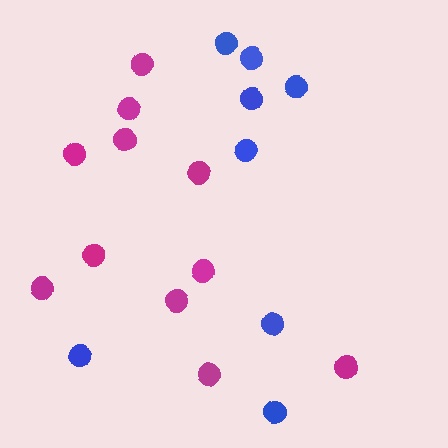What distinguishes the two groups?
There are 2 groups: one group of blue circles (8) and one group of magenta circles (11).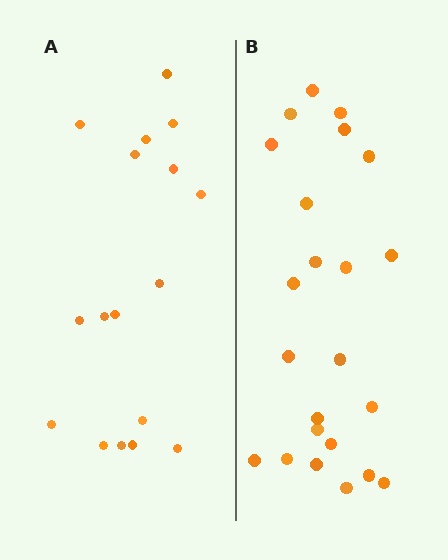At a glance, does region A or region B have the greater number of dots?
Region B (the right region) has more dots.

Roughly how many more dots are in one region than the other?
Region B has about 6 more dots than region A.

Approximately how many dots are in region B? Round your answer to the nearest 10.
About 20 dots. (The exact count is 23, which rounds to 20.)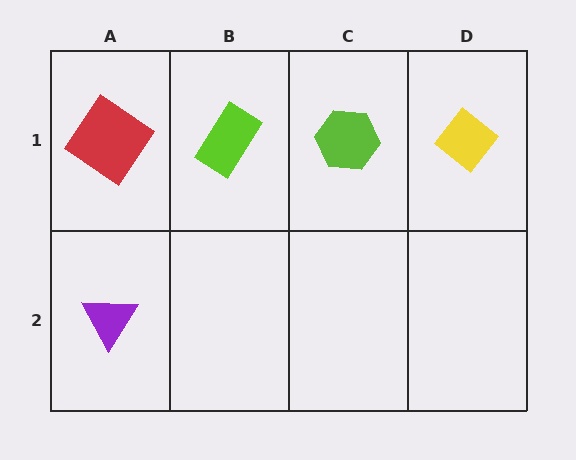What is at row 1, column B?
A lime rectangle.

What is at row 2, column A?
A purple triangle.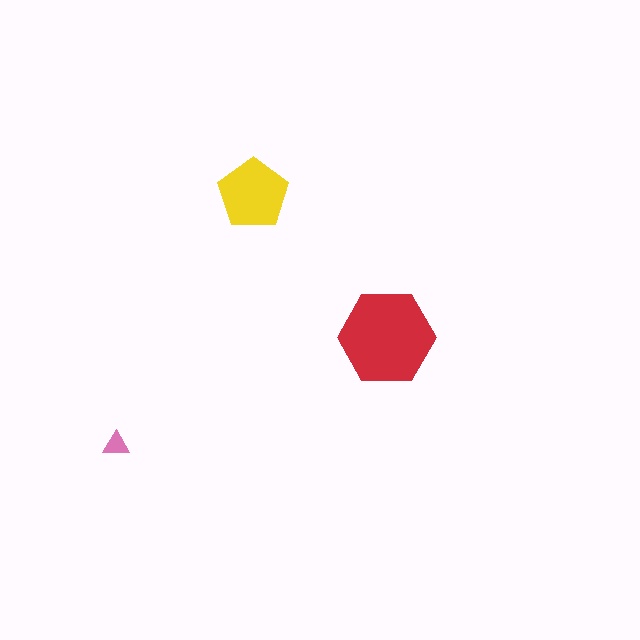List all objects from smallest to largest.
The pink triangle, the yellow pentagon, the red hexagon.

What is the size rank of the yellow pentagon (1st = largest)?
2nd.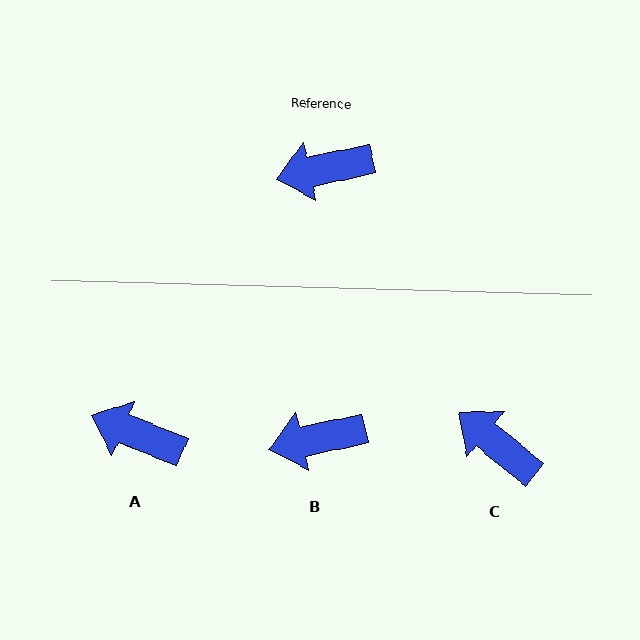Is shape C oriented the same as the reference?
No, it is off by about 51 degrees.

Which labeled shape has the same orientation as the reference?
B.